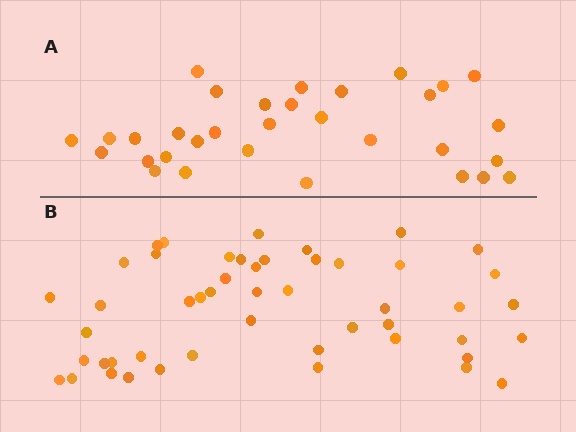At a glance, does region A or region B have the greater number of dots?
Region B (the bottom region) has more dots.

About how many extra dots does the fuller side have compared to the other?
Region B has approximately 15 more dots than region A.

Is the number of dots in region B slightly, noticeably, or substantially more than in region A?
Region B has substantially more. The ratio is roughly 1.5 to 1.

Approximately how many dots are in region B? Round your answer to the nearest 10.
About 50 dots. (The exact count is 49, which rounds to 50.)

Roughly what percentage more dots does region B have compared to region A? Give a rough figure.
About 55% more.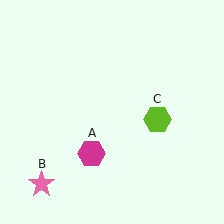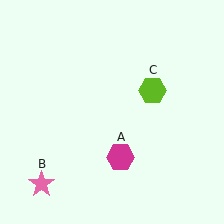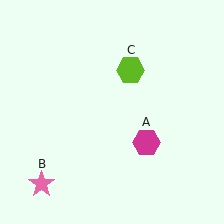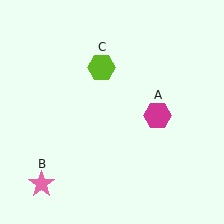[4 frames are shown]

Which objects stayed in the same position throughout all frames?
Pink star (object B) remained stationary.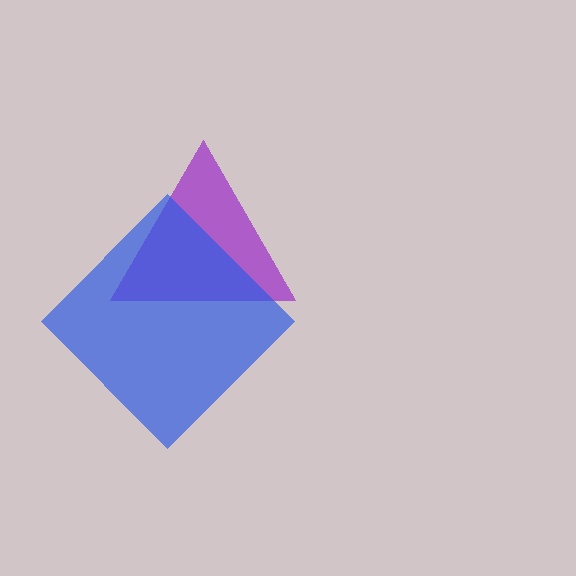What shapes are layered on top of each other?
The layered shapes are: a purple triangle, a blue diamond.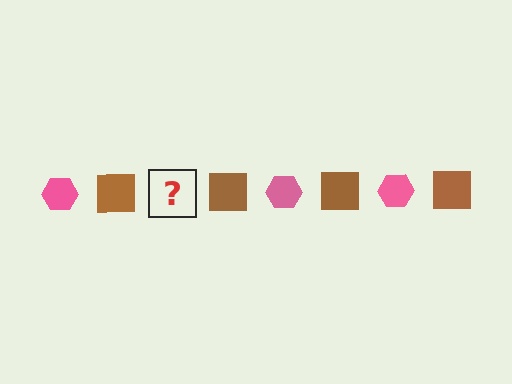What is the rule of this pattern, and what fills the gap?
The rule is that the pattern alternates between pink hexagon and brown square. The gap should be filled with a pink hexagon.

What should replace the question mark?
The question mark should be replaced with a pink hexagon.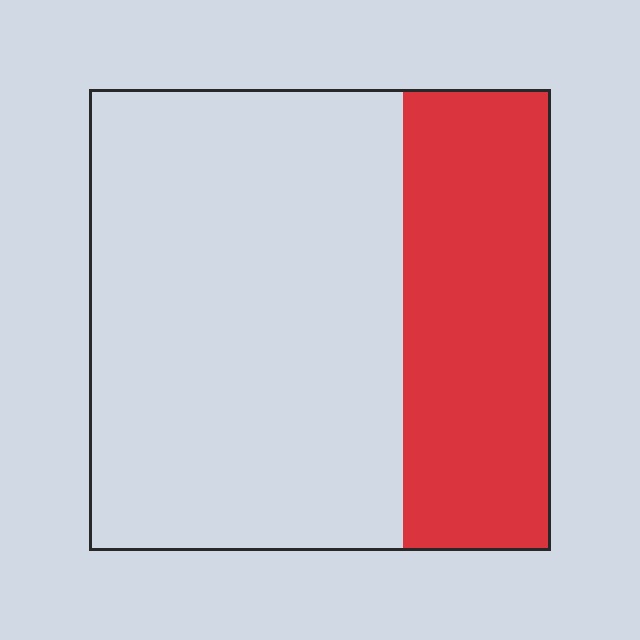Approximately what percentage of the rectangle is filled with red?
Approximately 30%.